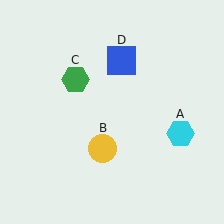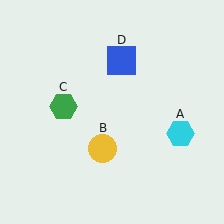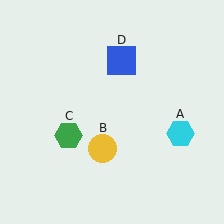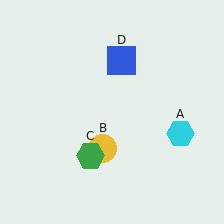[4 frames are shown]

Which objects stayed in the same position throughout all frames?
Cyan hexagon (object A) and yellow circle (object B) and blue square (object D) remained stationary.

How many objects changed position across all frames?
1 object changed position: green hexagon (object C).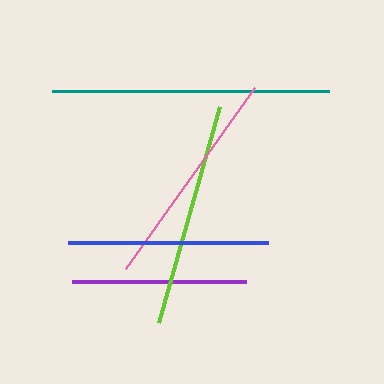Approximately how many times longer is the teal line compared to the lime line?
The teal line is approximately 1.2 times the length of the lime line.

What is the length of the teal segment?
The teal segment is approximately 277 pixels long.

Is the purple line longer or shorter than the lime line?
The lime line is longer than the purple line.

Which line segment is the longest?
The teal line is the longest at approximately 277 pixels.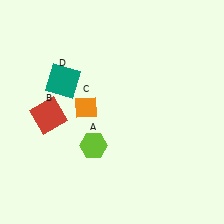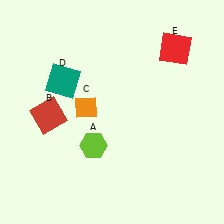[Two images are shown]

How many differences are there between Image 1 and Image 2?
There is 1 difference between the two images.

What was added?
A red square (E) was added in Image 2.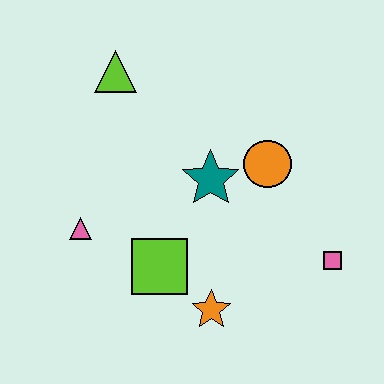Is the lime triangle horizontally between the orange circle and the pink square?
No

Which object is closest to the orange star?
The lime square is closest to the orange star.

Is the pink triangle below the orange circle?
Yes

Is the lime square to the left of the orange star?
Yes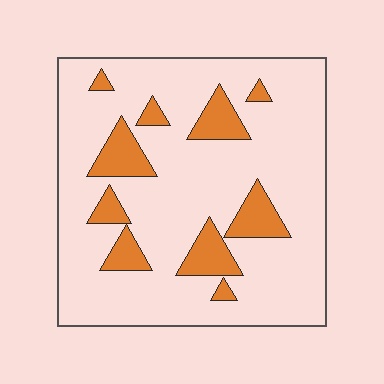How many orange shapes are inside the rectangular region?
10.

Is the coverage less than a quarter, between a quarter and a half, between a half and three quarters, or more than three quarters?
Less than a quarter.